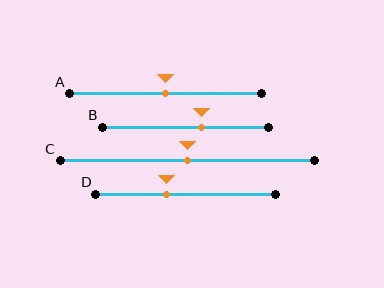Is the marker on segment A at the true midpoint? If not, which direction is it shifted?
Yes, the marker on segment A is at the true midpoint.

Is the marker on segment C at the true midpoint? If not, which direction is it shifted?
Yes, the marker on segment C is at the true midpoint.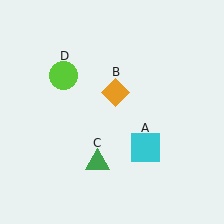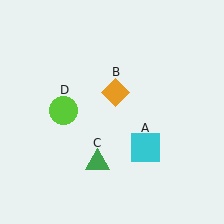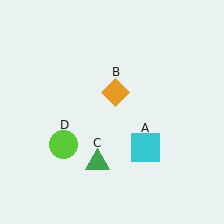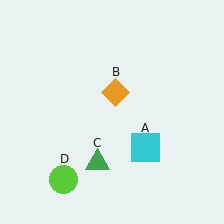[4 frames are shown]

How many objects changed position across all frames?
1 object changed position: lime circle (object D).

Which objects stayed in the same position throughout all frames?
Cyan square (object A) and orange diamond (object B) and green triangle (object C) remained stationary.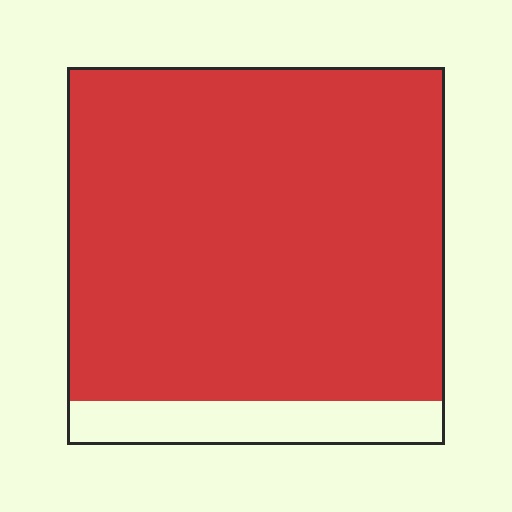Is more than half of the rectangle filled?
Yes.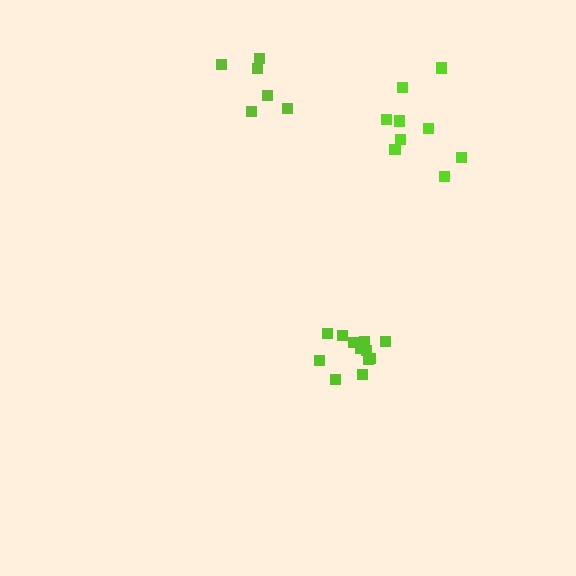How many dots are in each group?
Group 1: 6 dots, Group 2: 12 dots, Group 3: 9 dots (27 total).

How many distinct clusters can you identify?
There are 3 distinct clusters.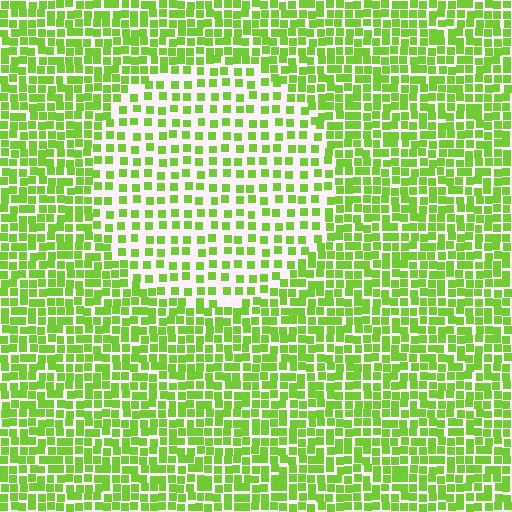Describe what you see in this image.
The image contains small lime elements arranged at two different densities. A circle-shaped region is visible where the elements are less densely packed than the surrounding area.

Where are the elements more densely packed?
The elements are more densely packed outside the circle boundary.